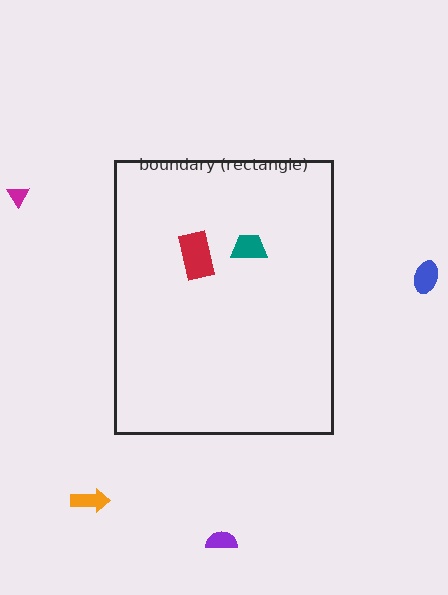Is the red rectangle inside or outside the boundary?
Inside.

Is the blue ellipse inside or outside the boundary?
Outside.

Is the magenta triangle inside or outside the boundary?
Outside.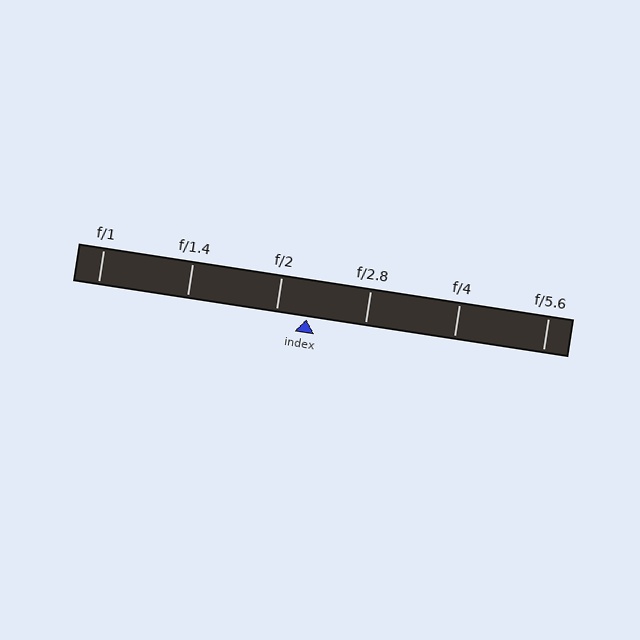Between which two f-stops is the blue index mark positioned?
The index mark is between f/2 and f/2.8.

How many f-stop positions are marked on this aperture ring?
There are 6 f-stop positions marked.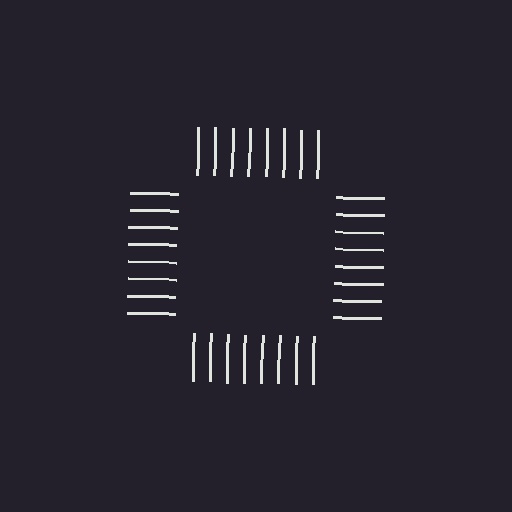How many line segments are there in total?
32 — 8 along each of the 4 edges.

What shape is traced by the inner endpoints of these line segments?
An illusory square — the line segments terminate on its edges but no continuous stroke is drawn.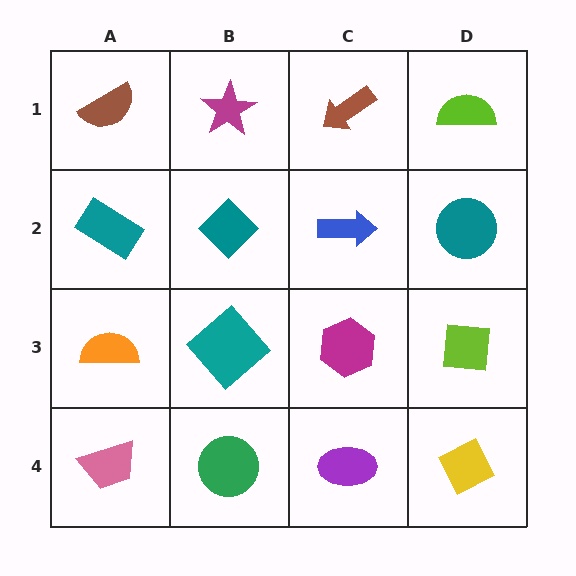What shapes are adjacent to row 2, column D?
A lime semicircle (row 1, column D), a lime square (row 3, column D), a blue arrow (row 2, column C).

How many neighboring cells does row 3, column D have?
3.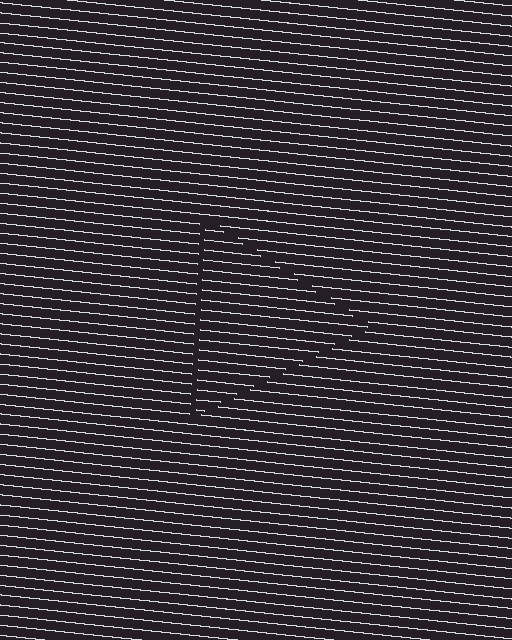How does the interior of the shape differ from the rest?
The interior of the shape contains the same grating, shifted by half a period — the contour is defined by the phase discontinuity where line-ends from the inner and outer gratings abut.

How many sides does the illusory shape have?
3 sides — the line-ends trace a triangle.